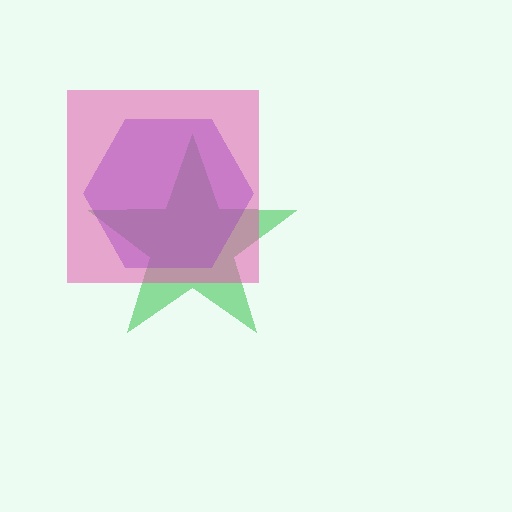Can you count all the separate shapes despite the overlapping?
Yes, there are 3 separate shapes.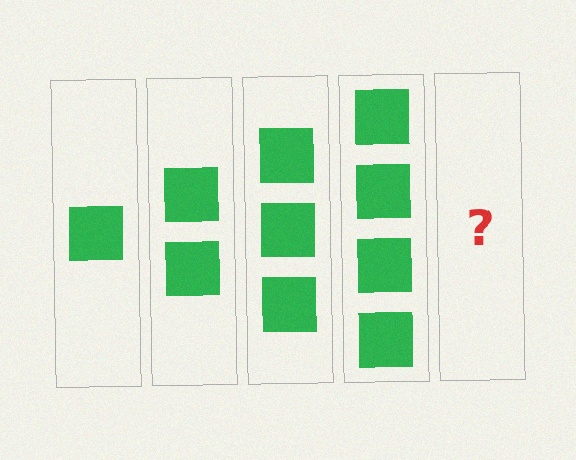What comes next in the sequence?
The next element should be 5 squares.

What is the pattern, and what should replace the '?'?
The pattern is that each step adds one more square. The '?' should be 5 squares.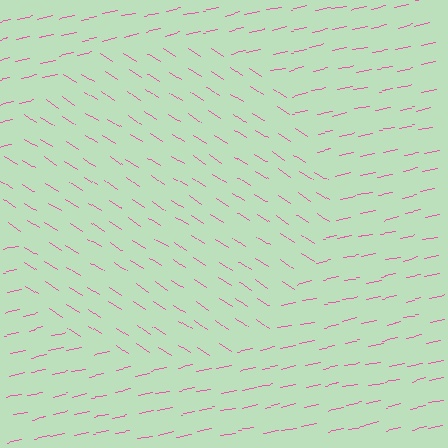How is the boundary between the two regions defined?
The boundary is defined purely by a change in line orientation (approximately 45 degrees difference). All lines are the same color and thickness.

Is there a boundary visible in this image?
Yes, there is a texture boundary formed by a change in line orientation.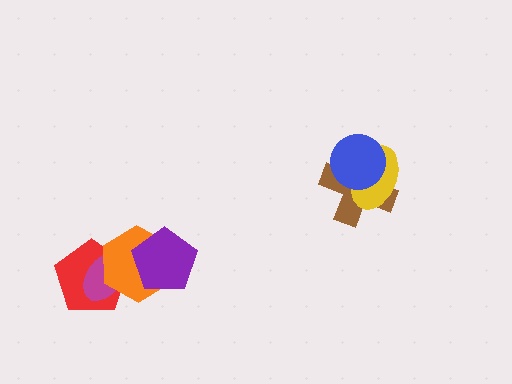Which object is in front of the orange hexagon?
The purple pentagon is in front of the orange hexagon.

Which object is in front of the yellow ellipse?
The blue circle is in front of the yellow ellipse.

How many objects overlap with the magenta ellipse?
2 objects overlap with the magenta ellipse.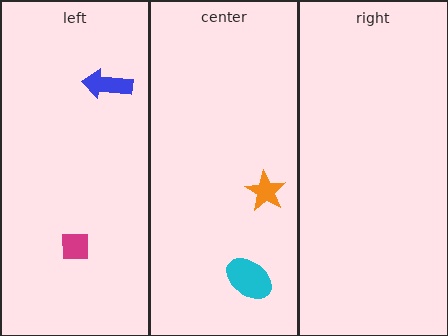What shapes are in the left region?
The magenta square, the blue arrow.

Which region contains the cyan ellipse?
The center region.